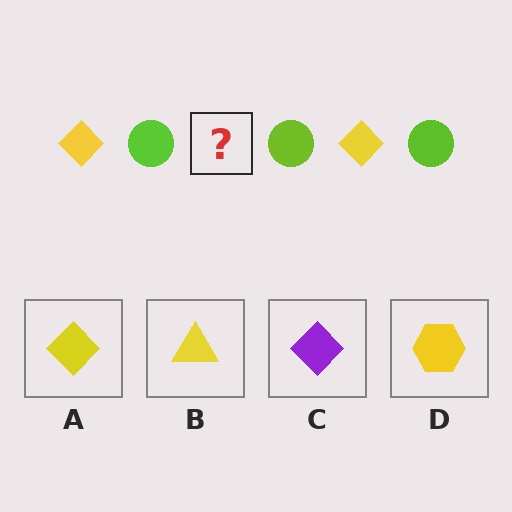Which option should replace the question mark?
Option A.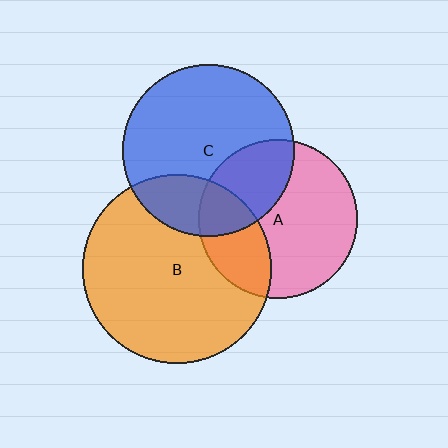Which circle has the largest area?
Circle B (orange).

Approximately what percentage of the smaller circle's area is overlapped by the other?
Approximately 20%.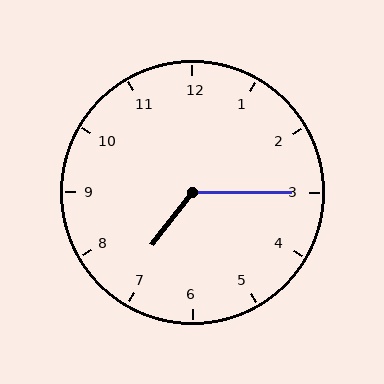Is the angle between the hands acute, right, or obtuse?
It is obtuse.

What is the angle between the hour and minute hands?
Approximately 128 degrees.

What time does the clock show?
7:15.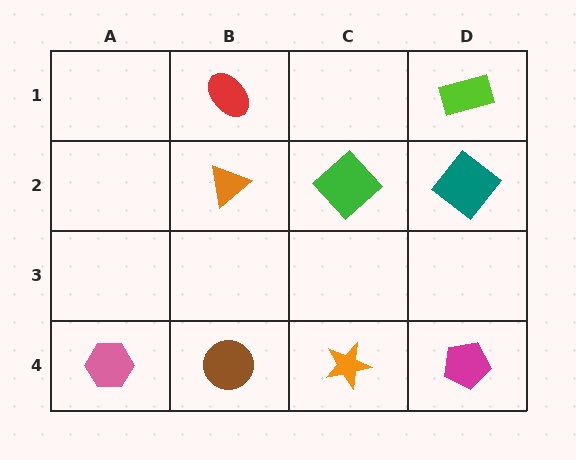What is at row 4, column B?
A brown circle.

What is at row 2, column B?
An orange triangle.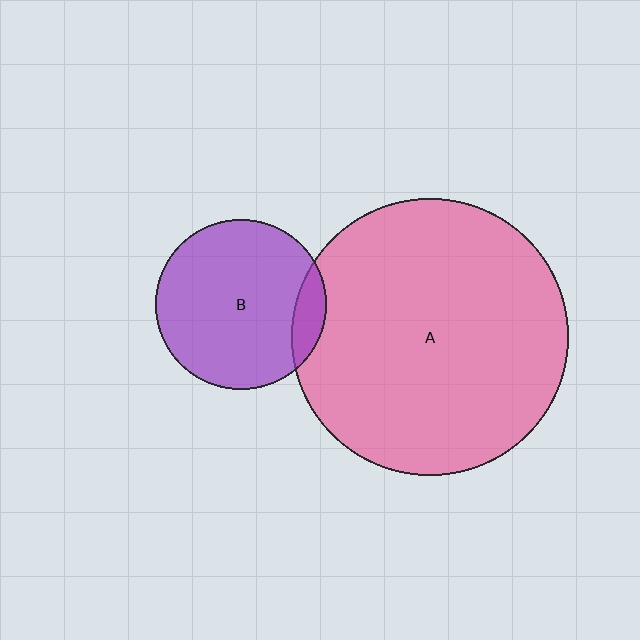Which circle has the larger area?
Circle A (pink).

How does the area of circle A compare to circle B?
Approximately 2.6 times.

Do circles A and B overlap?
Yes.